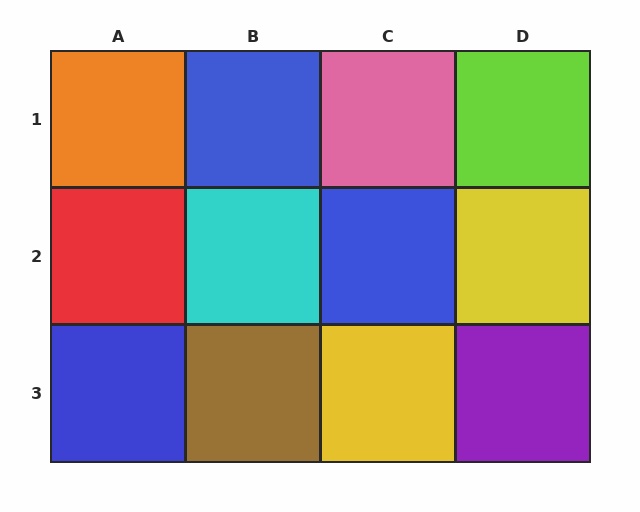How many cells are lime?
1 cell is lime.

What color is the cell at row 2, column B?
Cyan.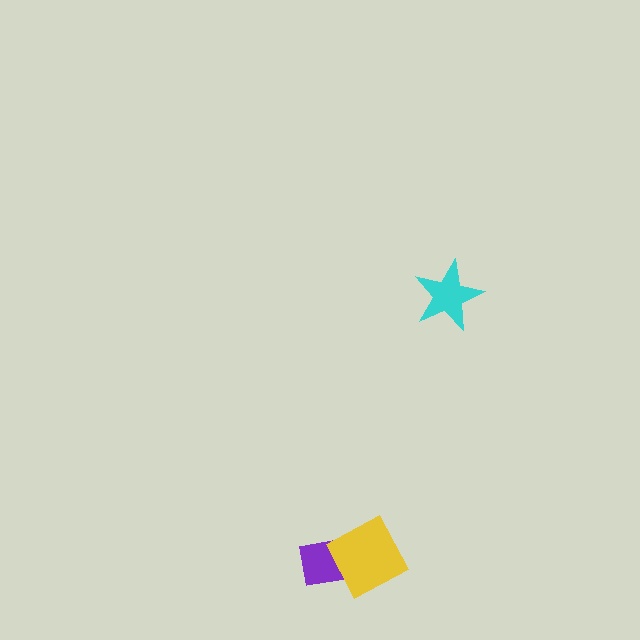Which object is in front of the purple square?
The yellow diamond is in front of the purple square.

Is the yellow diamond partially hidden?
No, no other shape covers it.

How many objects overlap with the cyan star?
0 objects overlap with the cyan star.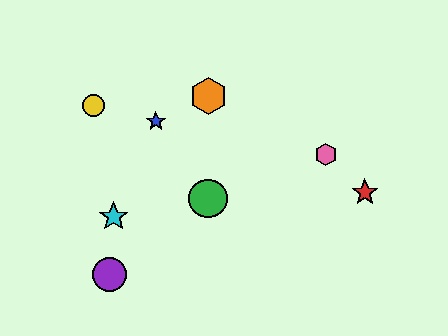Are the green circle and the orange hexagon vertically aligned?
Yes, both are at x≈208.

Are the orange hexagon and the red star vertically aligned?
No, the orange hexagon is at x≈208 and the red star is at x≈365.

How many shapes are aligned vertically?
2 shapes (the green circle, the orange hexagon) are aligned vertically.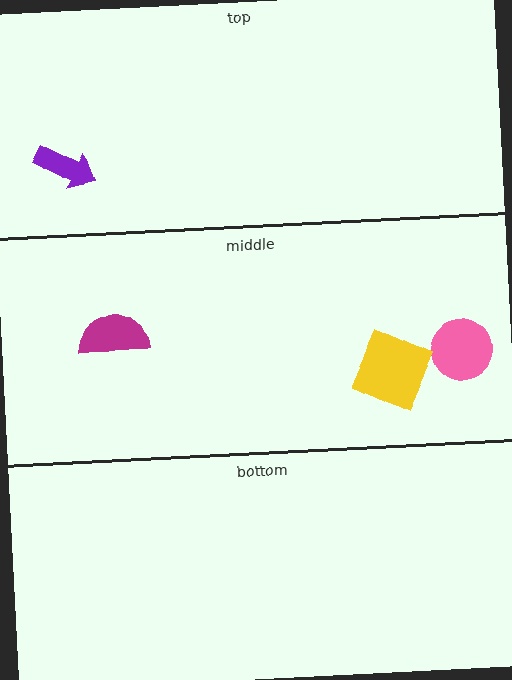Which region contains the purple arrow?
The top region.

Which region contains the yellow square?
The middle region.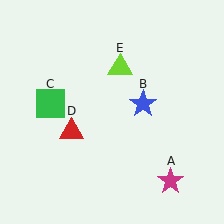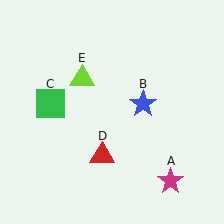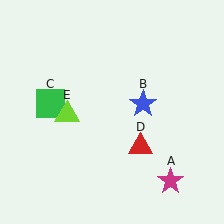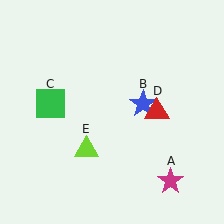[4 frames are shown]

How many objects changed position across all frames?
2 objects changed position: red triangle (object D), lime triangle (object E).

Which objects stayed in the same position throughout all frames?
Magenta star (object A) and blue star (object B) and green square (object C) remained stationary.